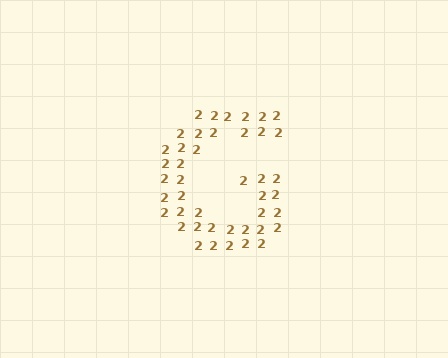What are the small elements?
The small elements are digit 2's.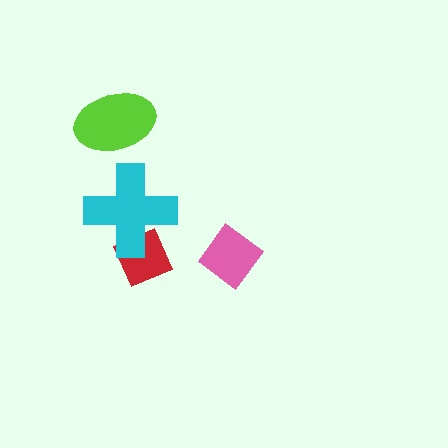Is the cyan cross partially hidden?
No, no other shape covers it.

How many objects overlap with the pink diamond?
0 objects overlap with the pink diamond.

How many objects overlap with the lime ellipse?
0 objects overlap with the lime ellipse.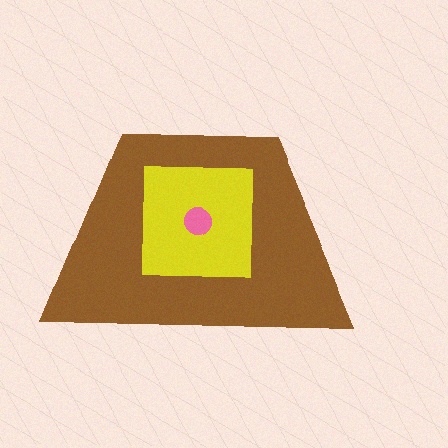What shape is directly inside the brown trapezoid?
The yellow square.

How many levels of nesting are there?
3.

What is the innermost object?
The pink circle.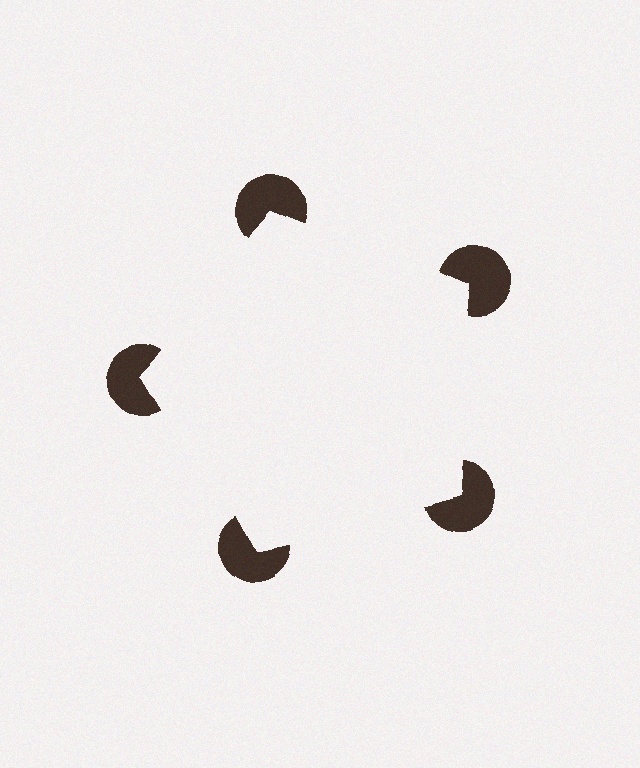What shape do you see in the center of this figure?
An illusory pentagon — its edges are inferred from the aligned wedge cuts in the pac-man discs, not physically drawn.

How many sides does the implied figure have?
5 sides.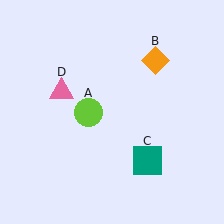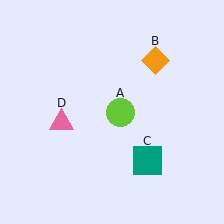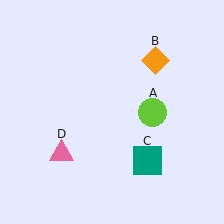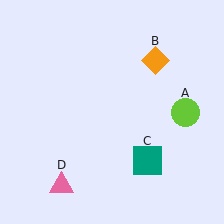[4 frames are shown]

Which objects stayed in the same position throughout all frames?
Orange diamond (object B) and teal square (object C) remained stationary.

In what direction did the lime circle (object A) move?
The lime circle (object A) moved right.